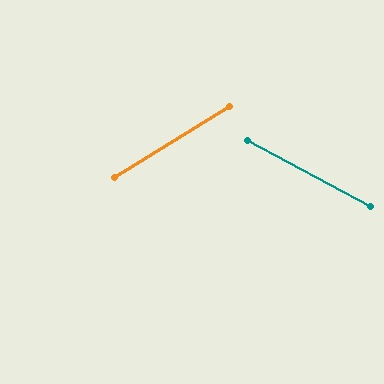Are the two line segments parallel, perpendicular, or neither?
Neither parallel nor perpendicular — they differ by about 60°.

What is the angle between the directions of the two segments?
Approximately 60 degrees.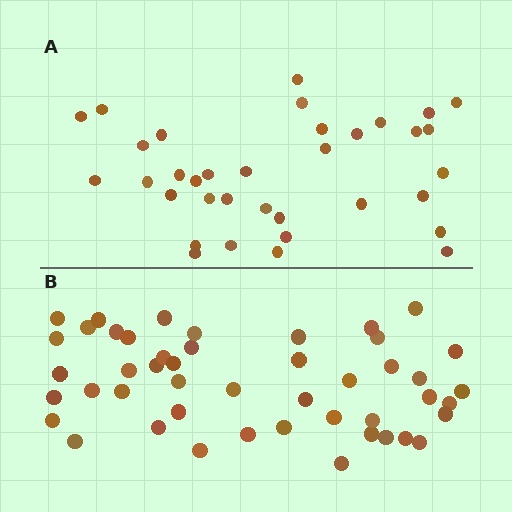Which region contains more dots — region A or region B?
Region B (the bottom region) has more dots.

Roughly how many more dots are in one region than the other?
Region B has roughly 12 or so more dots than region A.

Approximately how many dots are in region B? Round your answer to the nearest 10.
About 50 dots. (The exact count is 47, which rounds to 50.)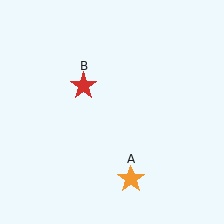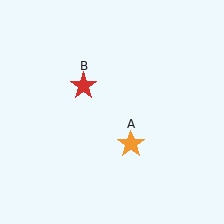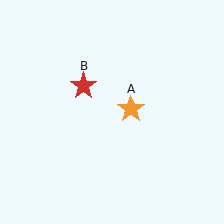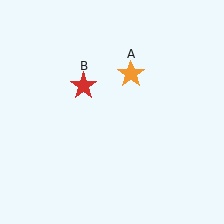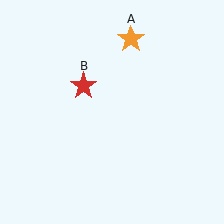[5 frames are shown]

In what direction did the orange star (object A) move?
The orange star (object A) moved up.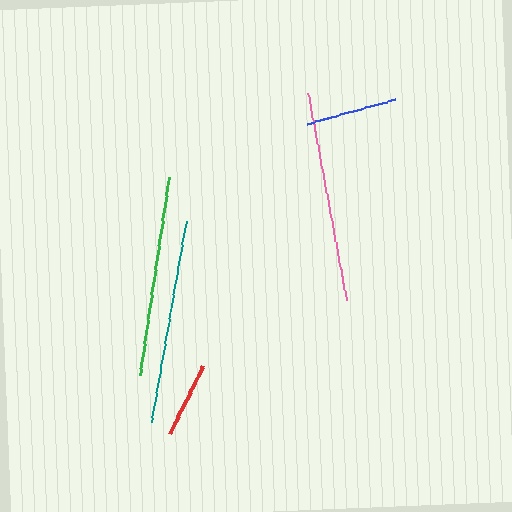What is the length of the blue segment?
The blue segment is approximately 92 pixels long.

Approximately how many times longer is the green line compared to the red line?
The green line is approximately 2.7 times the length of the red line.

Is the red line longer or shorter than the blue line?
The blue line is longer than the red line.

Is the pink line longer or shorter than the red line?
The pink line is longer than the red line.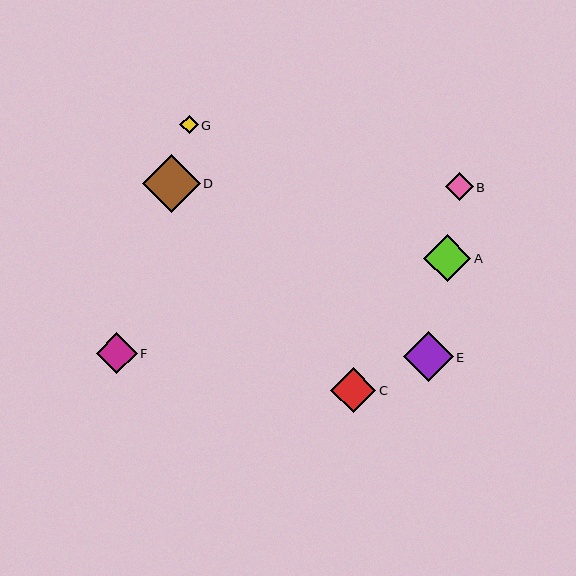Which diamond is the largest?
Diamond D is the largest with a size of approximately 58 pixels.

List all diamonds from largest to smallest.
From largest to smallest: D, E, A, C, F, B, G.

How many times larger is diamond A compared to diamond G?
Diamond A is approximately 2.5 times the size of diamond G.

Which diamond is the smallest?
Diamond G is the smallest with a size of approximately 19 pixels.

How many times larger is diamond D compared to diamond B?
Diamond D is approximately 2.1 times the size of diamond B.